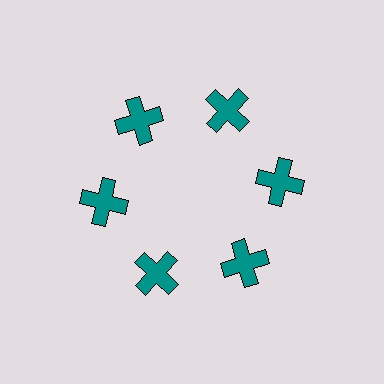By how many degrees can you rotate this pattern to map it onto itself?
The pattern maps onto itself every 60 degrees of rotation.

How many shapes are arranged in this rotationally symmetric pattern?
There are 6 shapes, arranged in 6 groups of 1.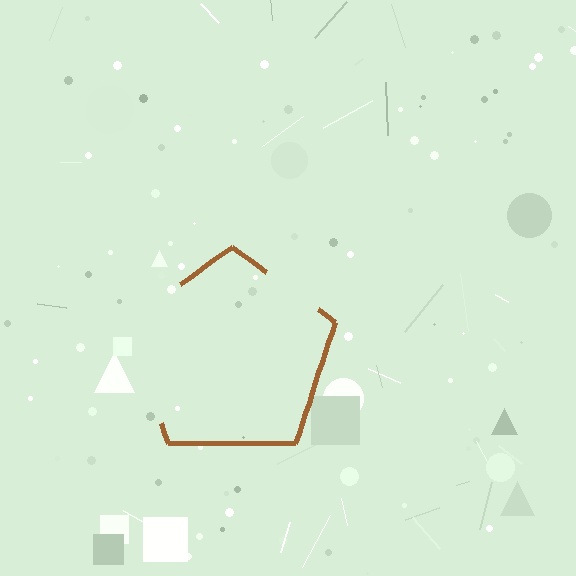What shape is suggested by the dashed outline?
The dashed outline suggests a pentagon.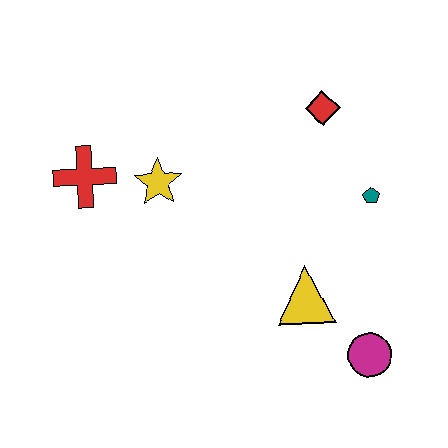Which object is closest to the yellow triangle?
The magenta circle is closest to the yellow triangle.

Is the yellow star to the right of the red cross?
Yes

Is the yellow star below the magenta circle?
No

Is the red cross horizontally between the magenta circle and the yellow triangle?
No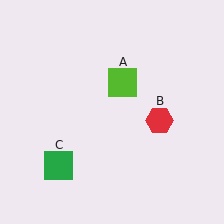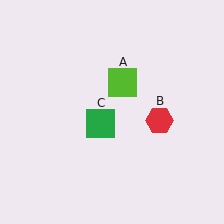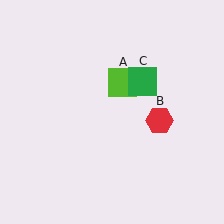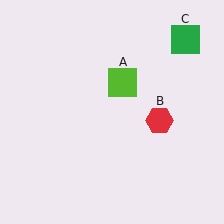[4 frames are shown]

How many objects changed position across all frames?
1 object changed position: green square (object C).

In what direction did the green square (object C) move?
The green square (object C) moved up and to the right.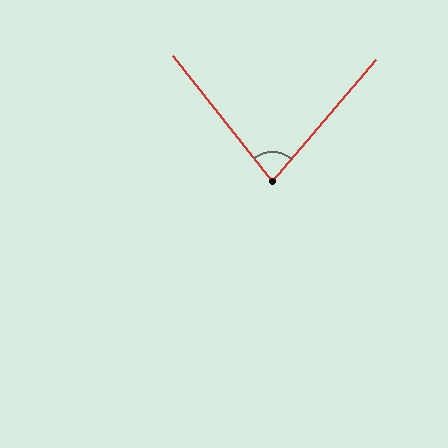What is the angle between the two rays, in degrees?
Approximately 79 degrees.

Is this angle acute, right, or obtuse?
It is acute.